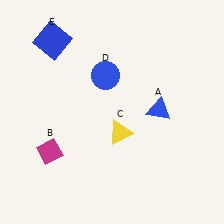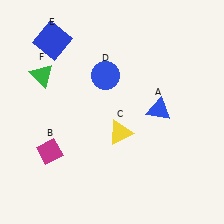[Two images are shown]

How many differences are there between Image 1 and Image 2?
There is 1 difference between the two images.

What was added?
A green triangle (F) was added in Image 2.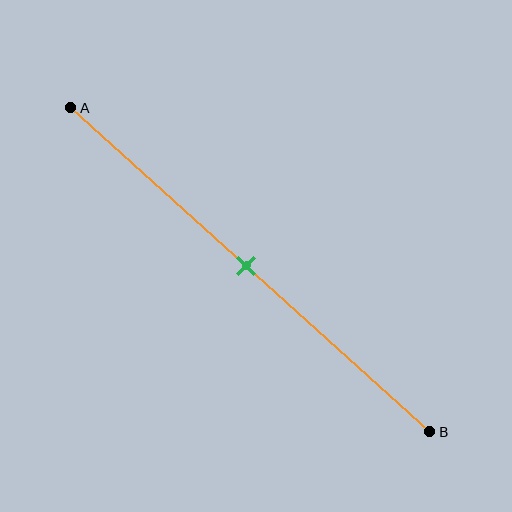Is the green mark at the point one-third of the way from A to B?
No, the mark is at about 50% from A, not at the 33% one-third point.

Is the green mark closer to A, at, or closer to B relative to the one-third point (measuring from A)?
The green mark is closer to point B than the one-third point of segment AB.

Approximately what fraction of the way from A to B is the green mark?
The green mark is approximately 50% of the way from A to B.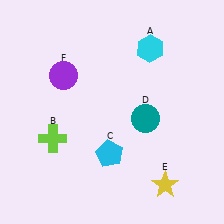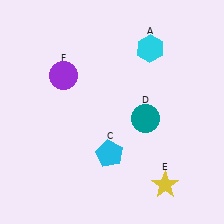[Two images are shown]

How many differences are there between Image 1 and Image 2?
There is 1 difference between the two images.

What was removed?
The lime cross (B) was removed in Image 2.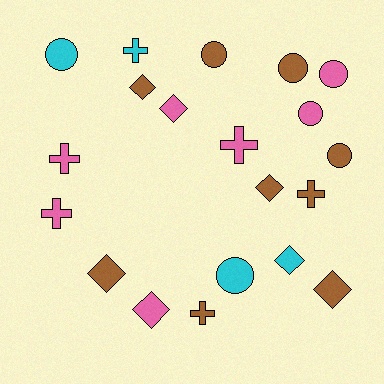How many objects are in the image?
There are 20 objects.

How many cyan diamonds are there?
There is 1 cyan diamond.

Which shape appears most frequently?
Circle, with 7 objects.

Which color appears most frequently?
Brown, with 9 objects.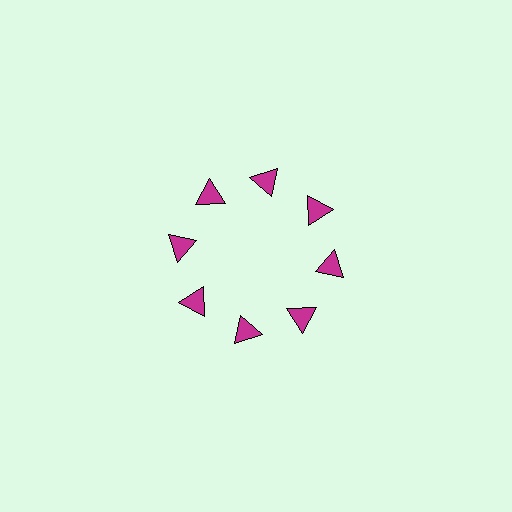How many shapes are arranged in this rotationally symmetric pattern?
There are 8 shapes, arranged in 8 groups of 1.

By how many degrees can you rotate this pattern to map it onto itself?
The pattern maps onto itself every 45 degrees of rotation.